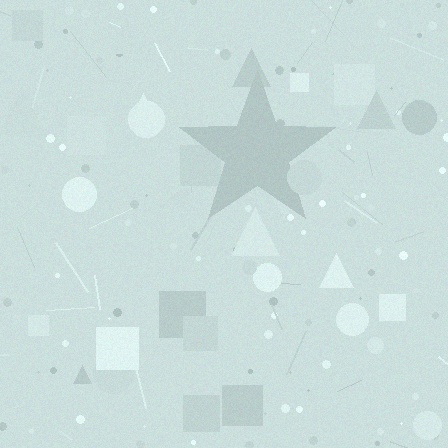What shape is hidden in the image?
A star is hidden in the image.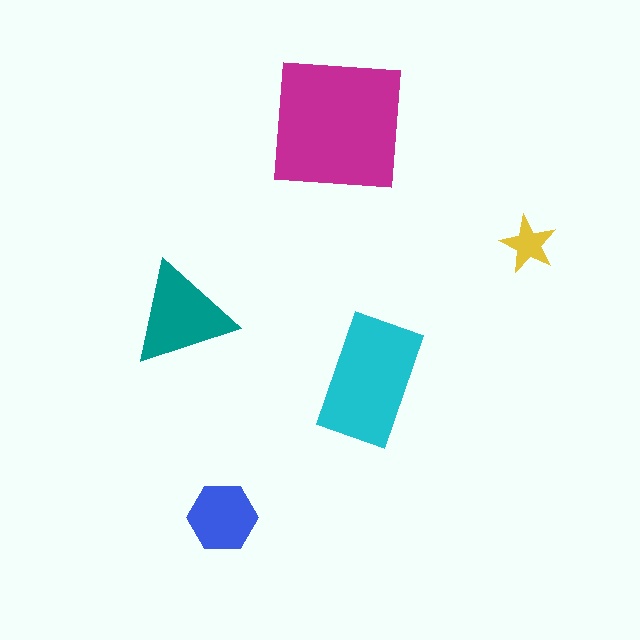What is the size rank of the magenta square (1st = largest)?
1st.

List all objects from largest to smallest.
The magenta square, the cyan rectangle, the teal triangle, the blue hexagon, the yellow star.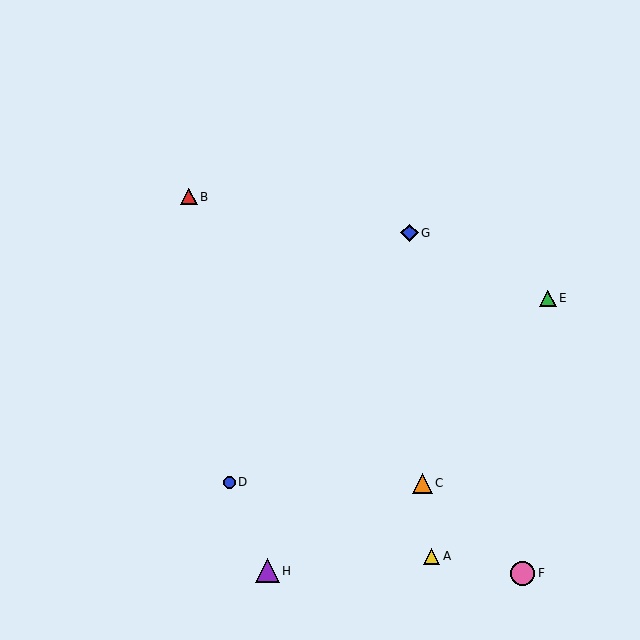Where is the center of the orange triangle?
The center of the orange triangle is at (422, 483).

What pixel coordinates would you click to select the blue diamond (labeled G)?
Click at (409, 233) to select the blue diamond G.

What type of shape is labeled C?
Shape C is an orange triangle.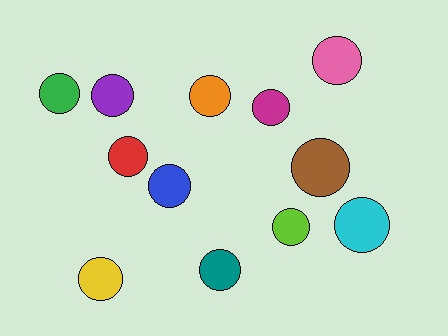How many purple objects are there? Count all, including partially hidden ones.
There is 1 purple object.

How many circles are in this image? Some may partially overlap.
There are 12 circles.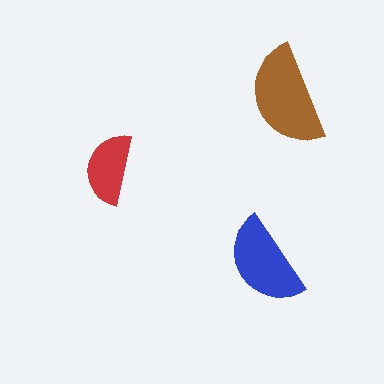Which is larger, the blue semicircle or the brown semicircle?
The brown one.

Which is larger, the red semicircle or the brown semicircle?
The brown one.